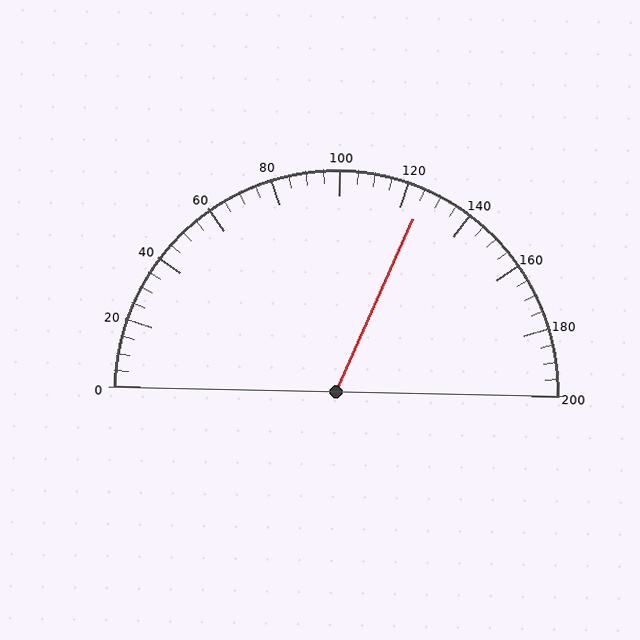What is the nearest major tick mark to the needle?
The nearest major tick mark is 120.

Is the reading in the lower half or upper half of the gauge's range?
The reading is in the upper half of the range (0 to 200).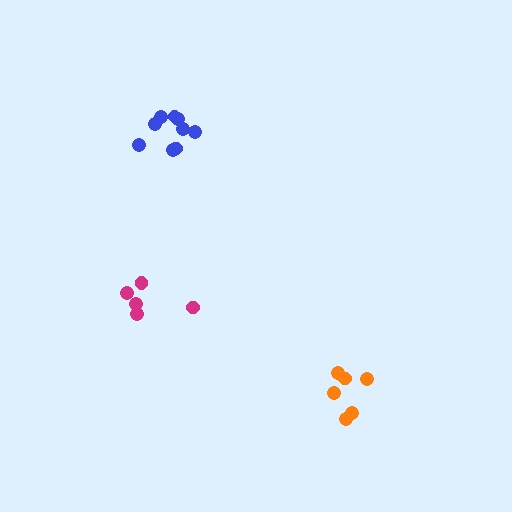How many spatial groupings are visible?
There are 3 spatial groupings.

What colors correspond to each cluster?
The clusters are colored: orange, blue, magenta.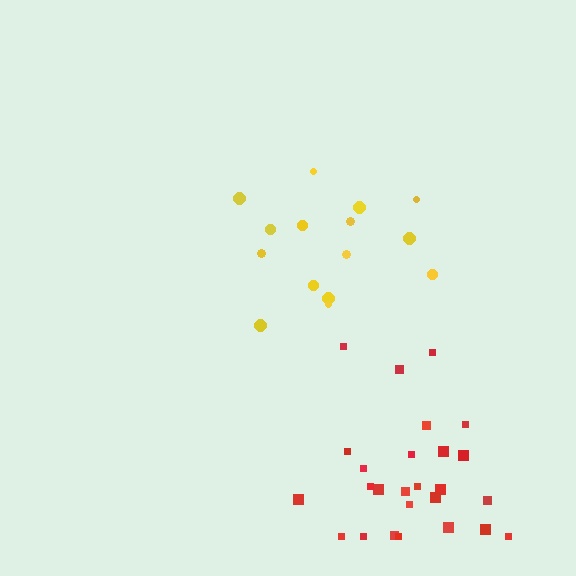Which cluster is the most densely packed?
Red.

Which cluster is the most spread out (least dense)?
Yellow.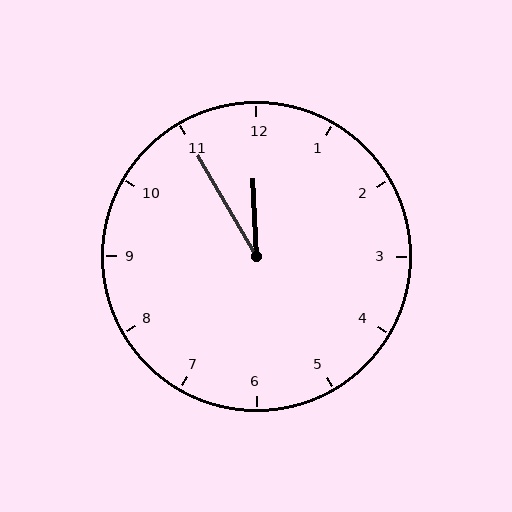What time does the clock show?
11:55.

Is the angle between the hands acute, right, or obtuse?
It is acute.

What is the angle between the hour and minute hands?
Approximately 28 degrees.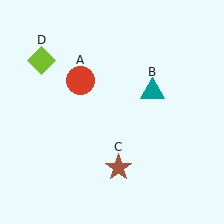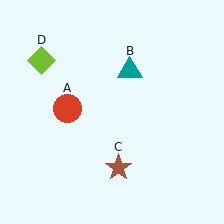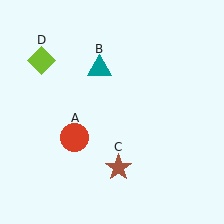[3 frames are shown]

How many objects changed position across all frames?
2 objects changed position: red circle (object A), teal triangle (object B).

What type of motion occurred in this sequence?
The red circle (object A), teal triangle (object B) rotated counterclockwise around the center of the scene.